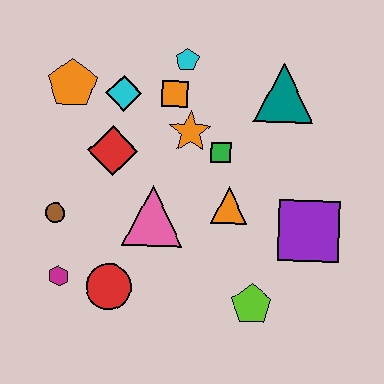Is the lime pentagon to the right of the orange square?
Yes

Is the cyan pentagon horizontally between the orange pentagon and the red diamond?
No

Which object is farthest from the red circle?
The teal triangle is farthest from the red circle.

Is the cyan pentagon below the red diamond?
No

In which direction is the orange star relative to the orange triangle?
The orange star is above the orange triangle.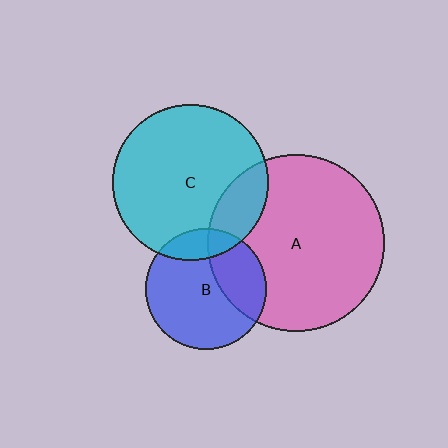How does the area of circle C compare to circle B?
Approximately 1.7 times.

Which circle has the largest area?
Circle A (pink).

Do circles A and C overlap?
Yes.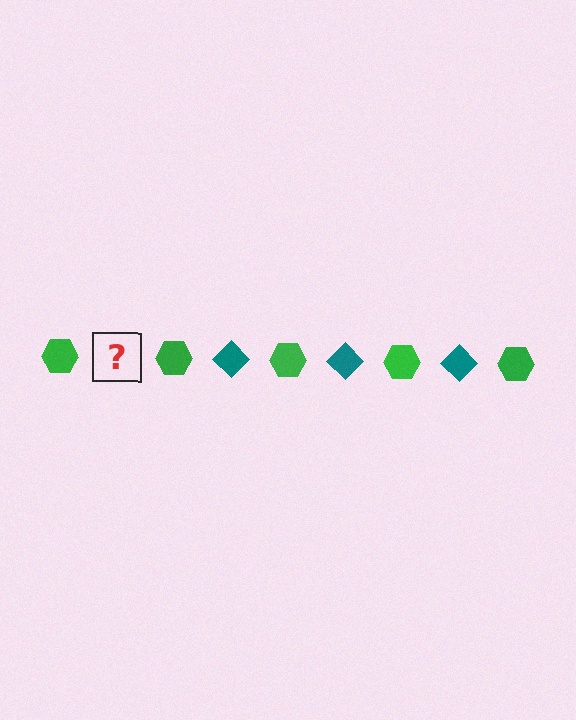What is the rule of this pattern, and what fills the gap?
The rule is that the pattern alternates between green hexagon and teal diamond. The gap should be filled with a teal diamond.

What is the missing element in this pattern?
The missing element is a teal diamond.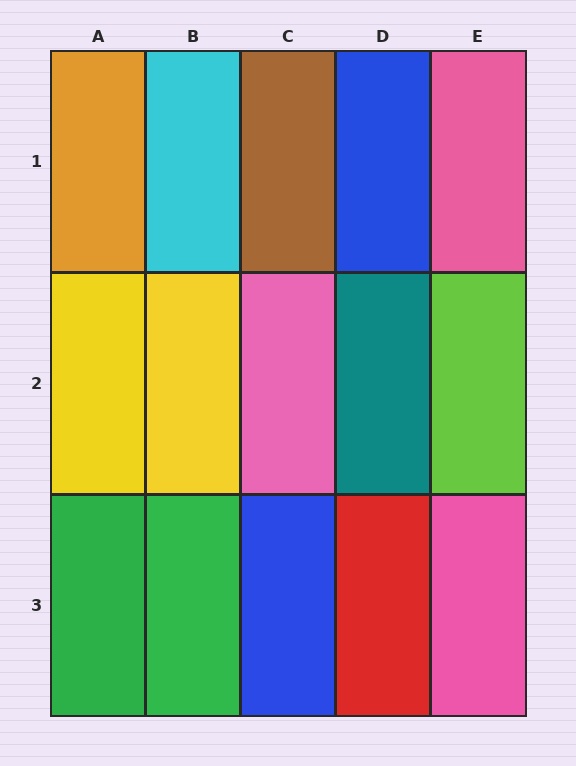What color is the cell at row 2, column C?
Pink.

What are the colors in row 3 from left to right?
Green, green, blue, red, pink.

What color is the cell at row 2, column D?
Teal.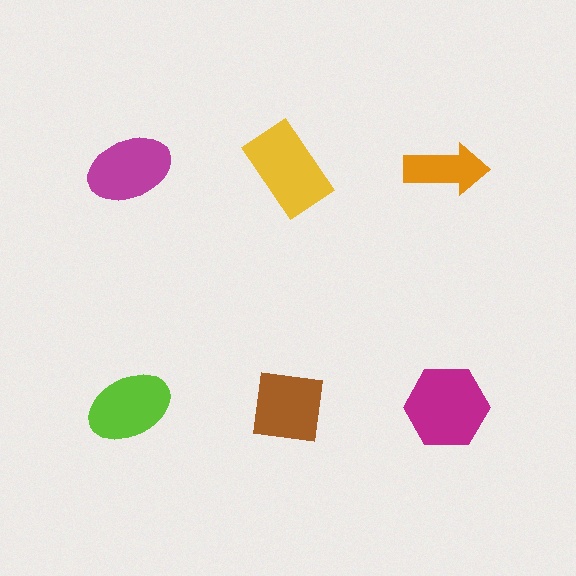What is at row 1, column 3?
An orange arrow.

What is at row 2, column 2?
A brown square.